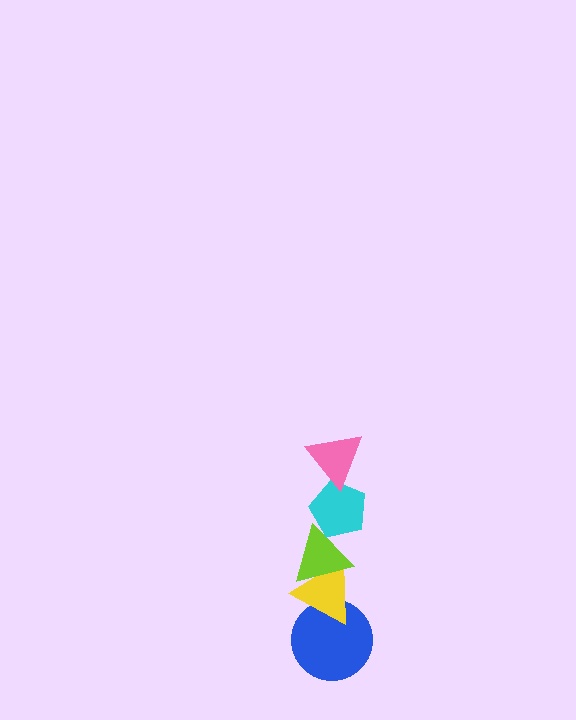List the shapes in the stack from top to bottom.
From top to bottom: the pink triangle, the cyan pentagon, the lime triangle, the yellow triangle, the blue circle.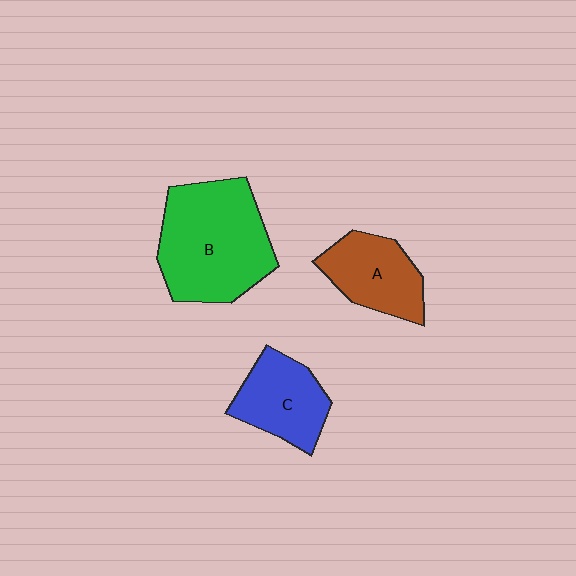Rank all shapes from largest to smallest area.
From largest to smallest: B (green), C (blue), A (brown).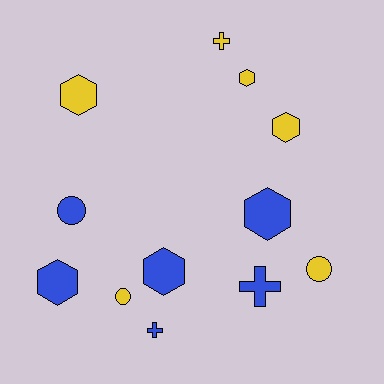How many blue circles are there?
There is 1 blue circle.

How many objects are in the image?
There are 12 objects.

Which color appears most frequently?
Yellow, with 6 objects.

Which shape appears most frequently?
Hexagon, with 6 objects.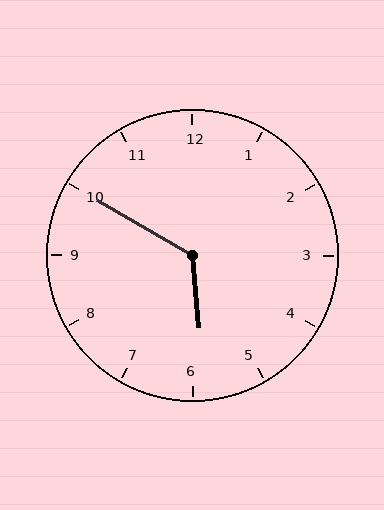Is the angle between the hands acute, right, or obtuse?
It is obtuse.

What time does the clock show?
5:50.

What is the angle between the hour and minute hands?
Approximately 125 degrees.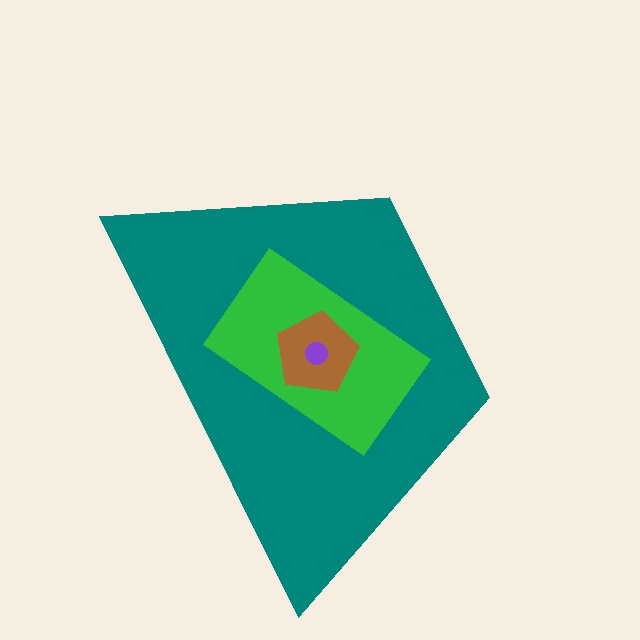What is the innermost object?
The purple circle.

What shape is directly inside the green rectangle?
The brown pentagon.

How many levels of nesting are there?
4.